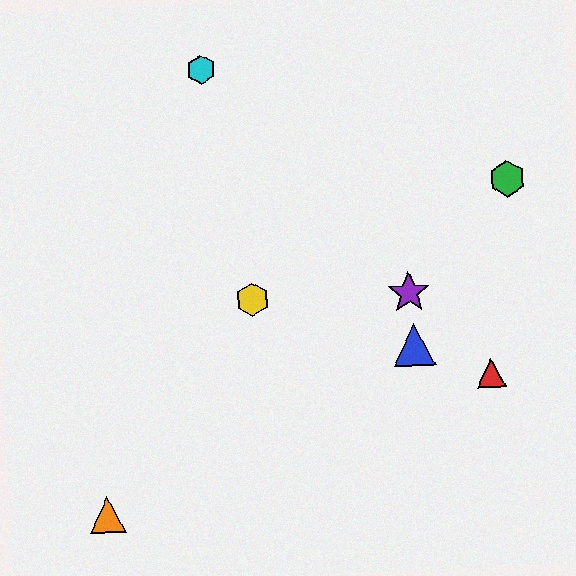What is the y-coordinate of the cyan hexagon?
The cyan hexagon is at y≈70.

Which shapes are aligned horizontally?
The yellow hexagon, the purple star are aligned horizontally.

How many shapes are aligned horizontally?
2 shapes (the yellow hexagon, the purple star) are aligned horizontally.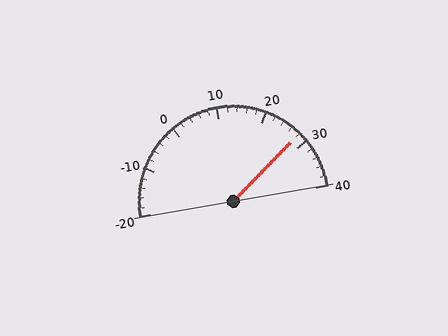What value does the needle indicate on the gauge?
The needle indicates approximately 28.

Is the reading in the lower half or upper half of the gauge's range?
The reading is in the upper half of the range (-20 to 40).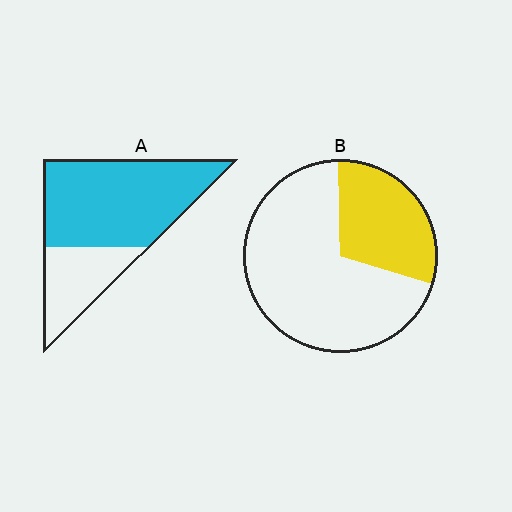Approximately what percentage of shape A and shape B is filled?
A is approximately 70% and B is approximately 30%.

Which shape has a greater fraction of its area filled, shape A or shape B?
Shape A.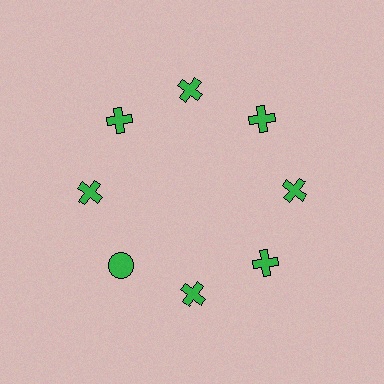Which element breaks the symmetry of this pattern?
The green circle at roughly the 8 o'clock position breaks the symmetry. All other shapes are green crosses.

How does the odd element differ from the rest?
It has a different shape: circle instead of cross.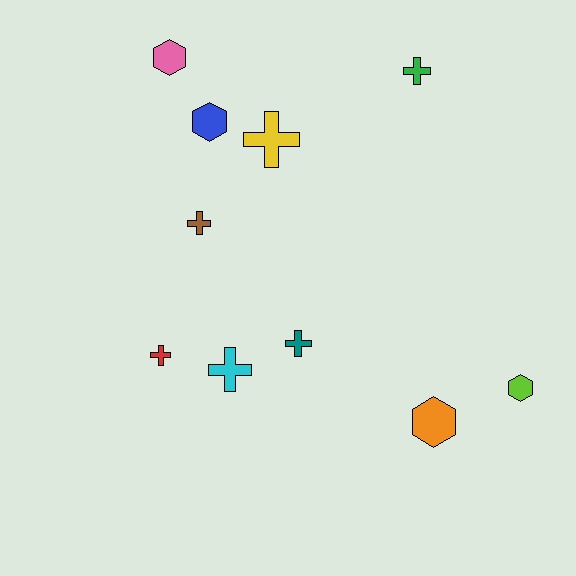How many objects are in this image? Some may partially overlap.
There are 10 objects.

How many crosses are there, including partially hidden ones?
There are 6 crosses.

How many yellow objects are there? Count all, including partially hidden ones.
There is 1 yellow object.